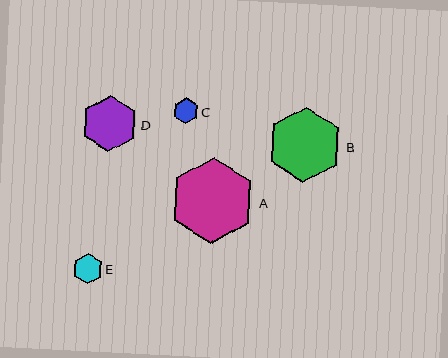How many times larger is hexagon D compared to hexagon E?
Hexagon D is approximately 1.9 times the size of hexagon E.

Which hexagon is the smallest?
Hexagon C is the smallest with a size of approximately 26 pixels.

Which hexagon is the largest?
Hexagon A is the largest with a size of approximately 86 pixels.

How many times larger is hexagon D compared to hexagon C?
Hexagon D is approximately 2.2 times the size of hexagon C.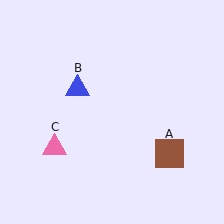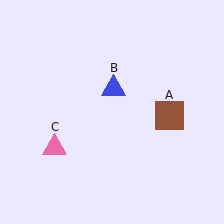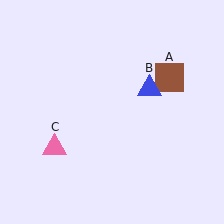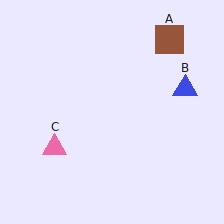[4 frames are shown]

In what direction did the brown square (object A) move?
The brown square (object A) moved up.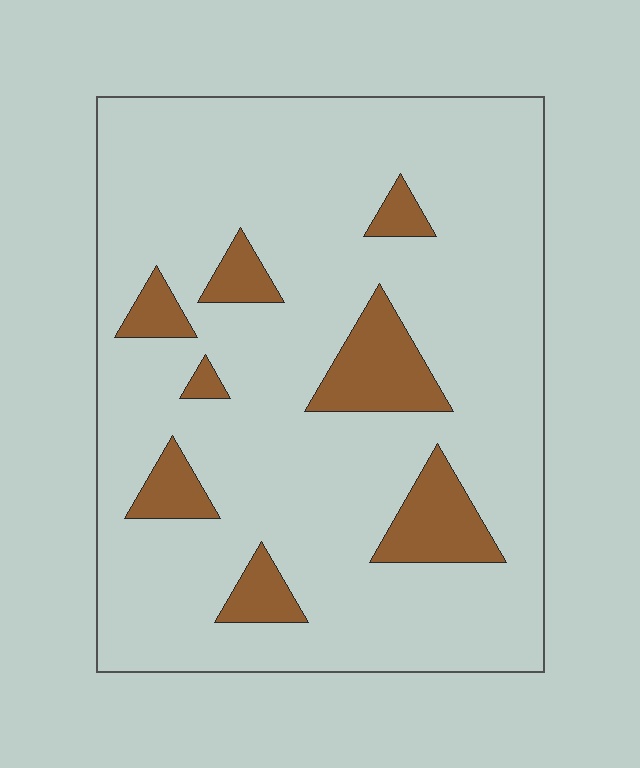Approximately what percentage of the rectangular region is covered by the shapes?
Approximately 15%.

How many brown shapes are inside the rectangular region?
8.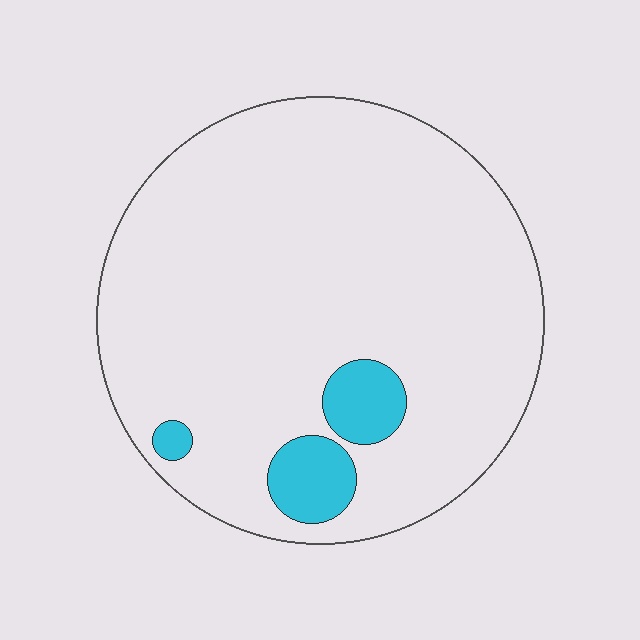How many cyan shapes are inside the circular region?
3.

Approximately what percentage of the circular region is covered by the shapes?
Approximately 10%.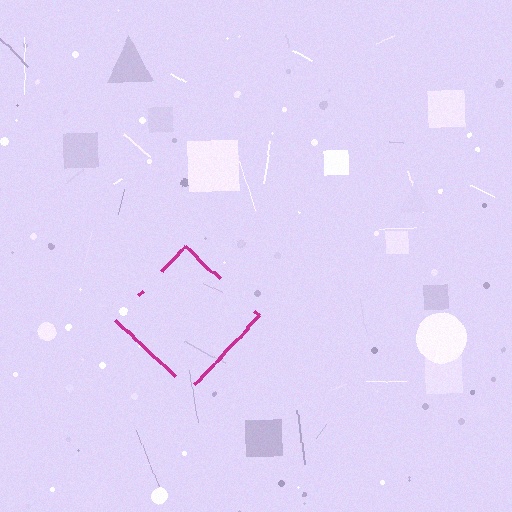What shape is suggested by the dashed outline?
The dashed outline suggests a diamond.